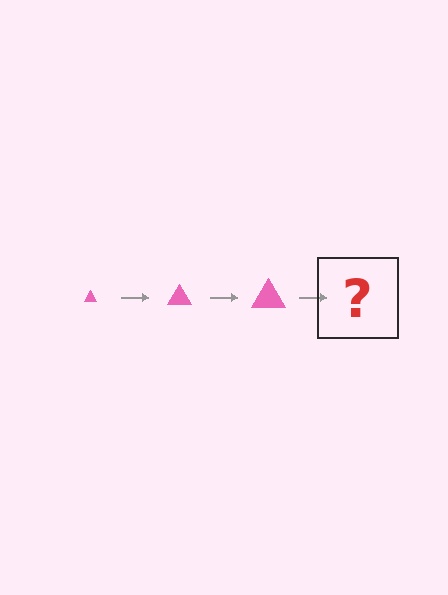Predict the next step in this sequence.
The next step is a pink triangle, larger than the previous one.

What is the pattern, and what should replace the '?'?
The pattern is that the triangle gets progressively larger each step. The '?' should be a pink triangle, larger than the previous one.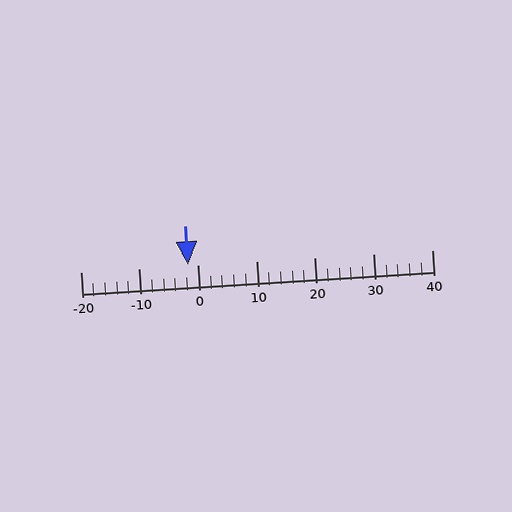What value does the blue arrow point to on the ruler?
The blue arrow points to approximately -2.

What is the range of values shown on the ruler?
The ruler shows values from -20 to 40.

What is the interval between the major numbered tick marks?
The major tick marks are spaced 10 units apart.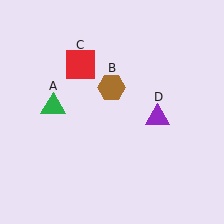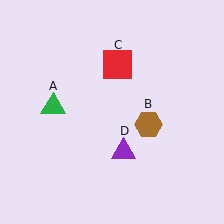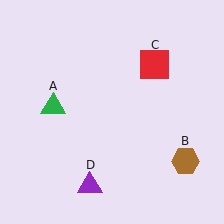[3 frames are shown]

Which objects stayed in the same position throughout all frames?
Green triangle (object A) remained stationary.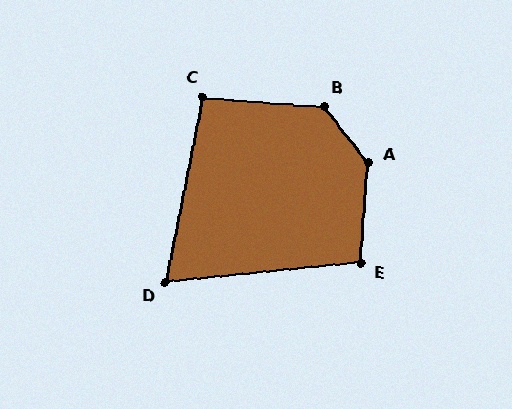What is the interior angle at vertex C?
Approximately 97 degrees (obtuse).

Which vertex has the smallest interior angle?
D, at approximately 73 degrees.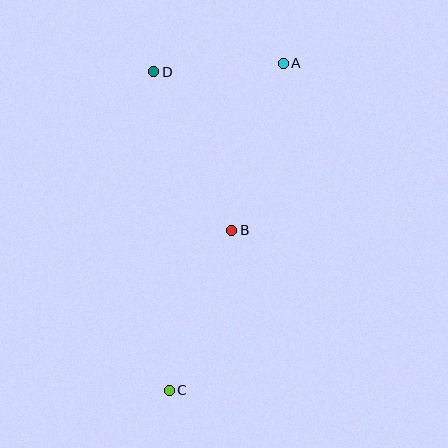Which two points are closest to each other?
Points A and D are closest to each other.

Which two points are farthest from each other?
Points A and C are farthest from each other.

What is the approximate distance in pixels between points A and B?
The distance between A and B is approximately 175 pixels.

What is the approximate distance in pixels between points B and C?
The distance between B and C is approximately 172 pixels.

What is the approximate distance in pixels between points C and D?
The distance between C and D is approximately 318 pixels.